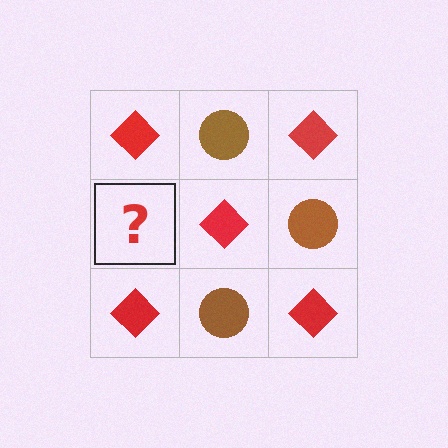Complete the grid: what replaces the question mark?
The question mark should be replaced with a brown circle.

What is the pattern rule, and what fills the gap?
The rule is that it alternates red diamond and brown circle in a checkerboard pattern. The gap should be filled with a brown circle.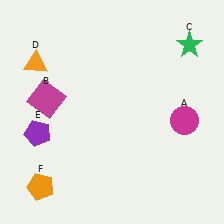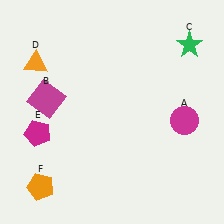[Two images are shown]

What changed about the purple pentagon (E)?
In Image 1, E is purple. In Image 2, it changed to magenta.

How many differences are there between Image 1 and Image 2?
There is 1 difference between the two images.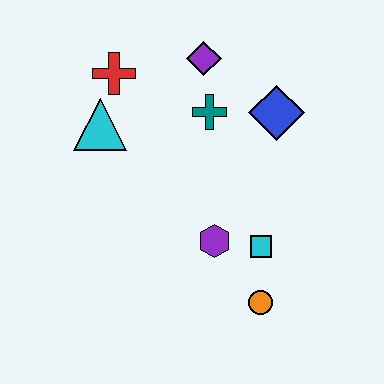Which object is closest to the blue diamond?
The teal cross is closest to the blue diamond.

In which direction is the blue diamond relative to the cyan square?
The blue diamond is above the cyan square.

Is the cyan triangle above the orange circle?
Yes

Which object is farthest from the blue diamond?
The orange circle is farthest from the blue diamond.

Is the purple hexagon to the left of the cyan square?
Yes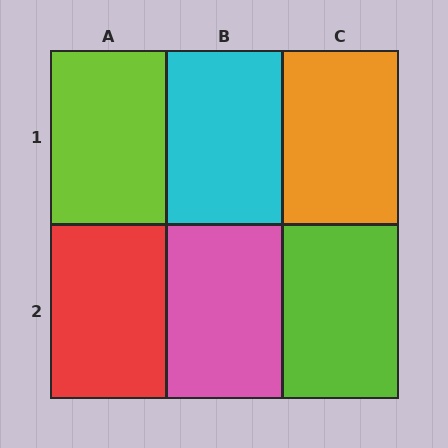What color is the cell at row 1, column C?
Orange.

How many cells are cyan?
1 cell is cyan.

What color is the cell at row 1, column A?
Lime.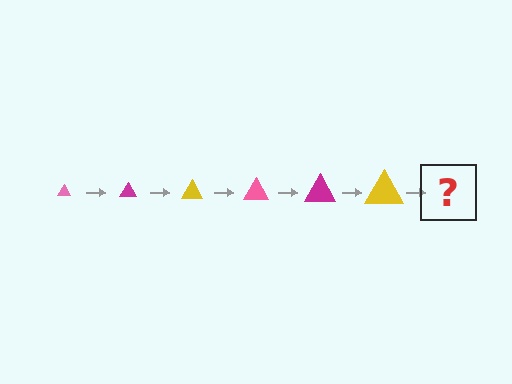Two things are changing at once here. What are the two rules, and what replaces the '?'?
The two rules are that the triangle grows larger each step and the color cycles through pink, magenta, and yellow. The '?' should be a pink triangle, larger than the previous one.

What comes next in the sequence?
The next element should be a pink triangle, larger than the previous one.